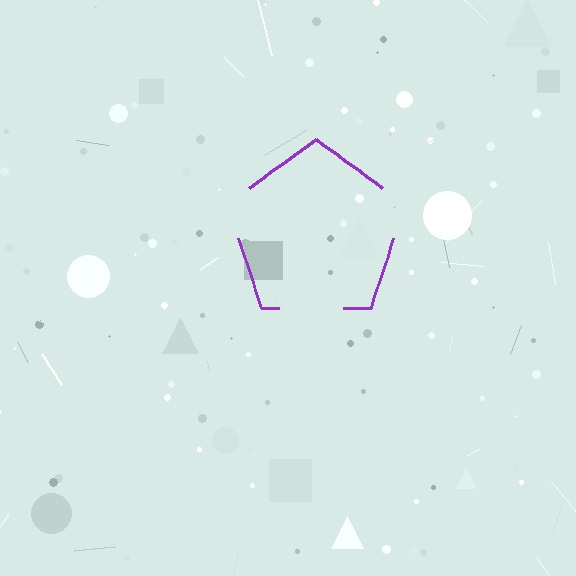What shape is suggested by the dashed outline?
The dashed outline suggests a pentagon.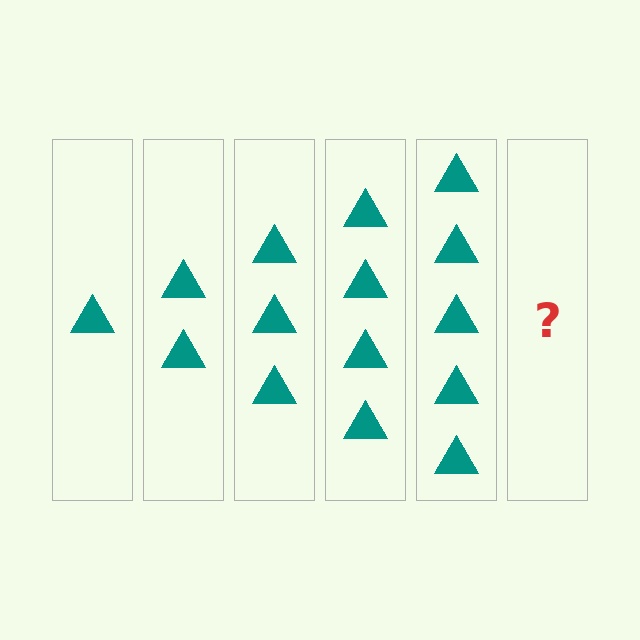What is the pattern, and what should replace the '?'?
The pattern is that each step adds one more triangle. The '?' should be 6 triangles.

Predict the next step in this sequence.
The next step is 6 triangles.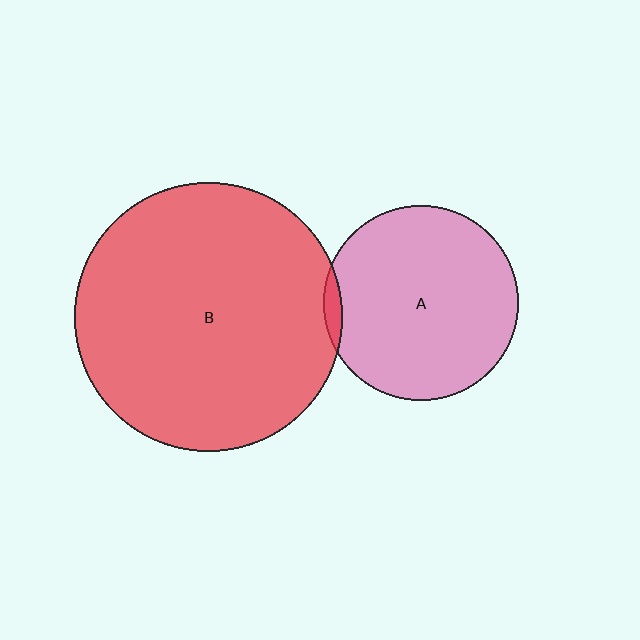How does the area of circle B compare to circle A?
Approximately 1.9 times.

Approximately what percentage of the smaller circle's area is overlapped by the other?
Approximately 5%.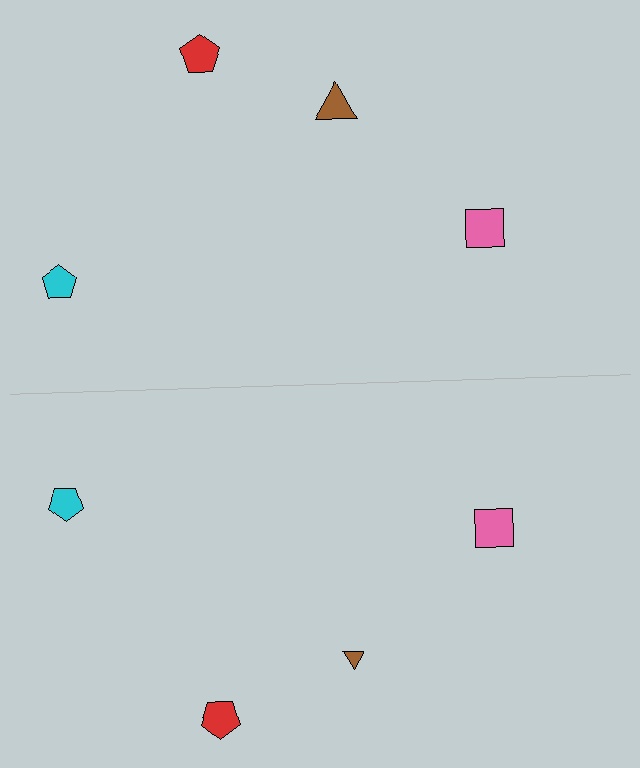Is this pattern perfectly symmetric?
No, the pattern is not perfectly symmetric. The brown triangle on the bottom side has a different size than its mirror counterpart.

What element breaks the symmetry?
The brown triangle on the bottom side has a different size than its mirror counterpart.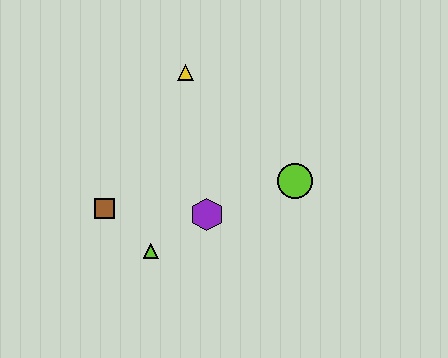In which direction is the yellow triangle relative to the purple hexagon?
The yellow triangle is above the purple hexagon.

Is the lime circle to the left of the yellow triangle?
No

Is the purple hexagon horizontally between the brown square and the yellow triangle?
No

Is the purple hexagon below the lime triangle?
No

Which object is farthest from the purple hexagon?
The yellow triangle is farthest from the purple hexagon.